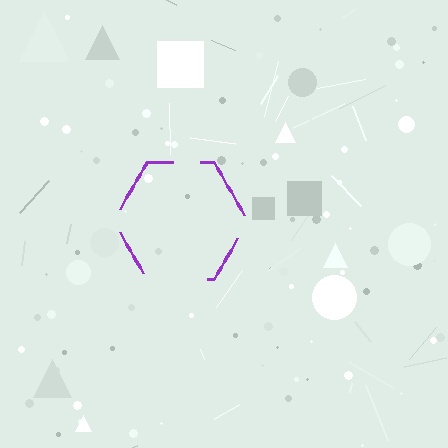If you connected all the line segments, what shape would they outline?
They would outline a hexagon.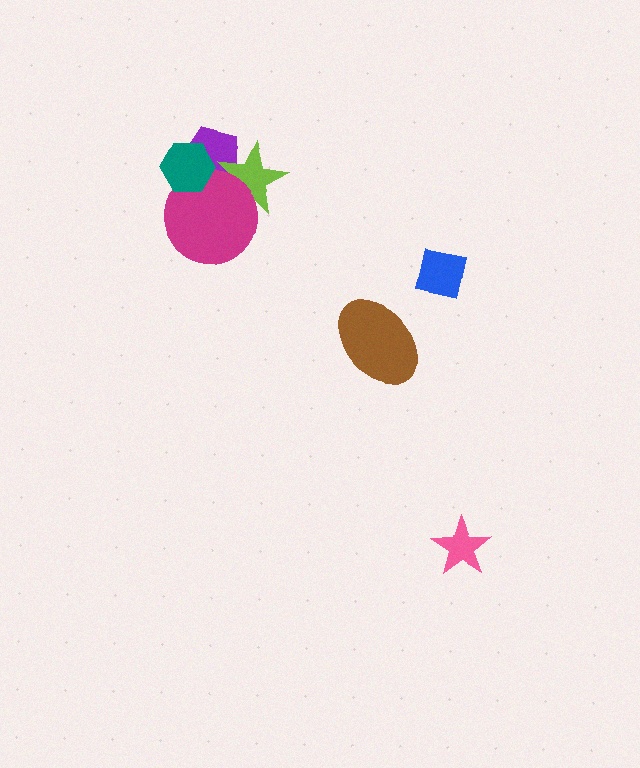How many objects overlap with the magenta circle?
3 objects overlap with the magenta circle.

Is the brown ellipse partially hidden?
No, no other shape covers it.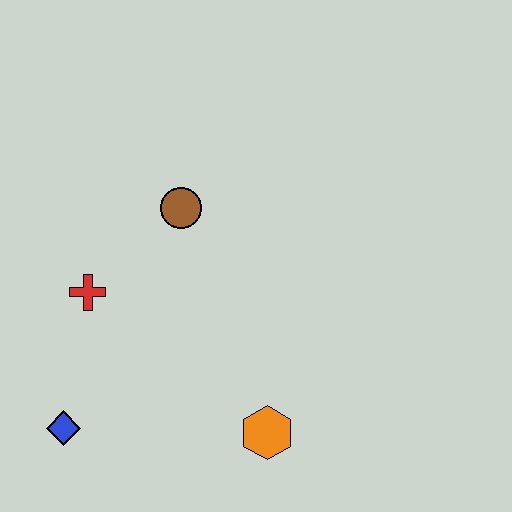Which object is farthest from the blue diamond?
The brown circle is farthest from the blue diamond.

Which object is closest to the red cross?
The brown circle is closest to the red cross.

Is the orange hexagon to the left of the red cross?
No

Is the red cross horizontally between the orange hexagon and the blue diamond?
Yes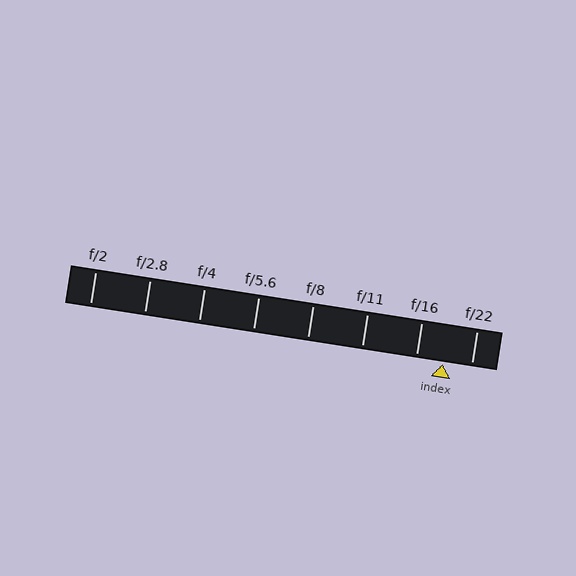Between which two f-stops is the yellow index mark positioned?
The index mark is between f/16 and f/22.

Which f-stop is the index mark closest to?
The index mark is closest to f/16.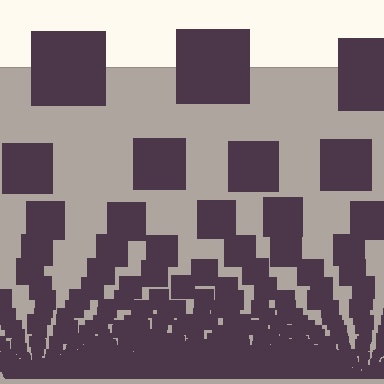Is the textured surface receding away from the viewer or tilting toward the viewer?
The surface appears to tilt toward the viewer. Texture elements get larger and sparser toward the top.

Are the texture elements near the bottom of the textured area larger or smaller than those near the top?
Smaller. The gradient is inverted — elements near the bottom are smaller and denser.